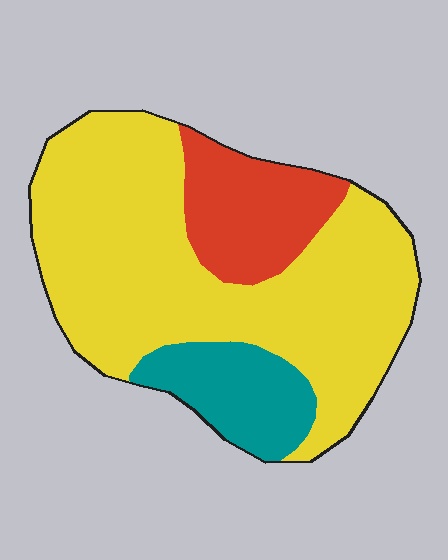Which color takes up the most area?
Yellow, at roughly 70%.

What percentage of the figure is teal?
Teal covers 15% of the figure.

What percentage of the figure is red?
Red takes up less than a quarter of the figure.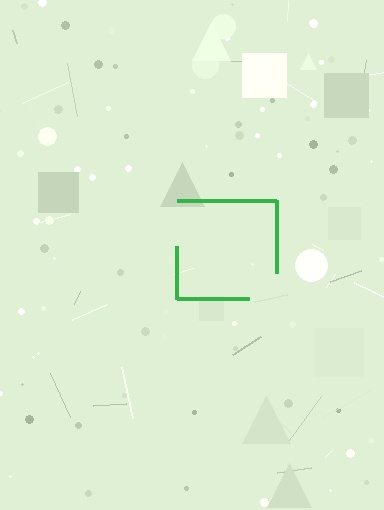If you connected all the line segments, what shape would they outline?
They would outline a square.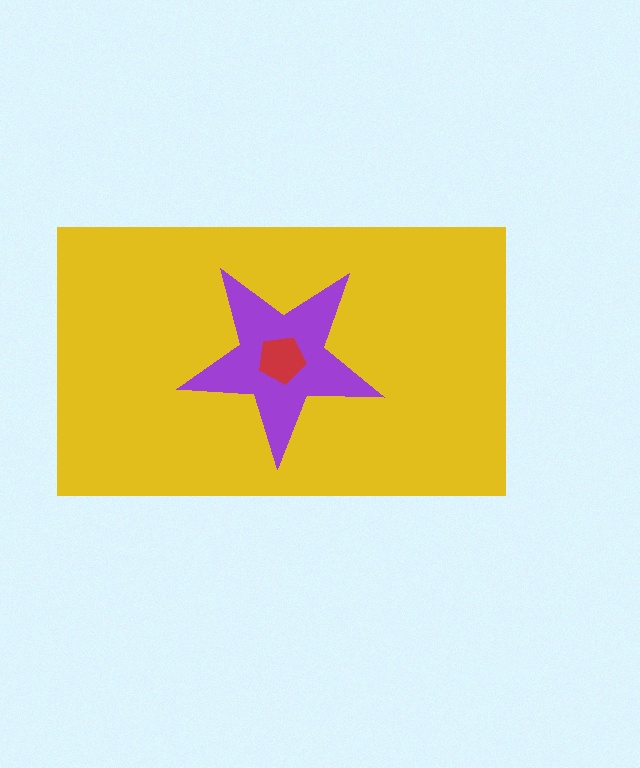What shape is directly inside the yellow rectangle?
The purple star.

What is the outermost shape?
The yellow rectangle.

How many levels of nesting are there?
3.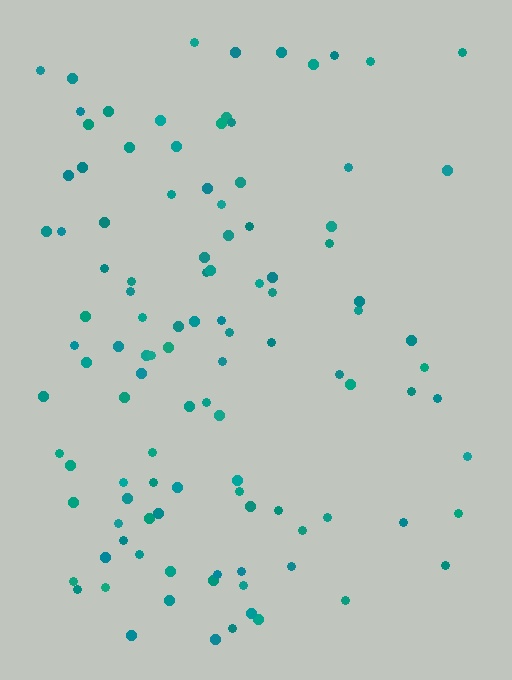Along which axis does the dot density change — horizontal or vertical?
Horizontal.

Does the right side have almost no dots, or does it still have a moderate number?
Still a moderate number, just noticeably fewer than the left.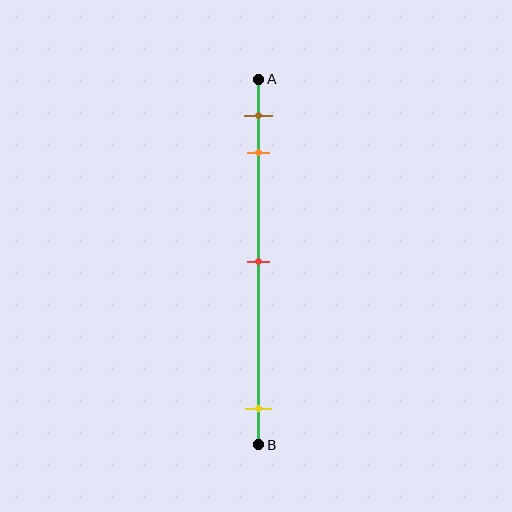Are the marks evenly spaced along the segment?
No, the marks are not evenly spaced.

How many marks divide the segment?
There are 4 marks dividing the segment.